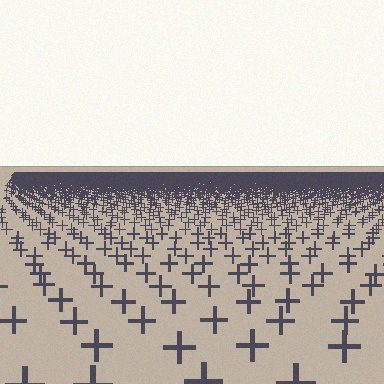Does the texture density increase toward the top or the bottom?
Density increases toward the top.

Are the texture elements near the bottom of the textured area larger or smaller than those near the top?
Larger. Near the bottom, elements are closer to the viewer and appear at a bigger on-screen size.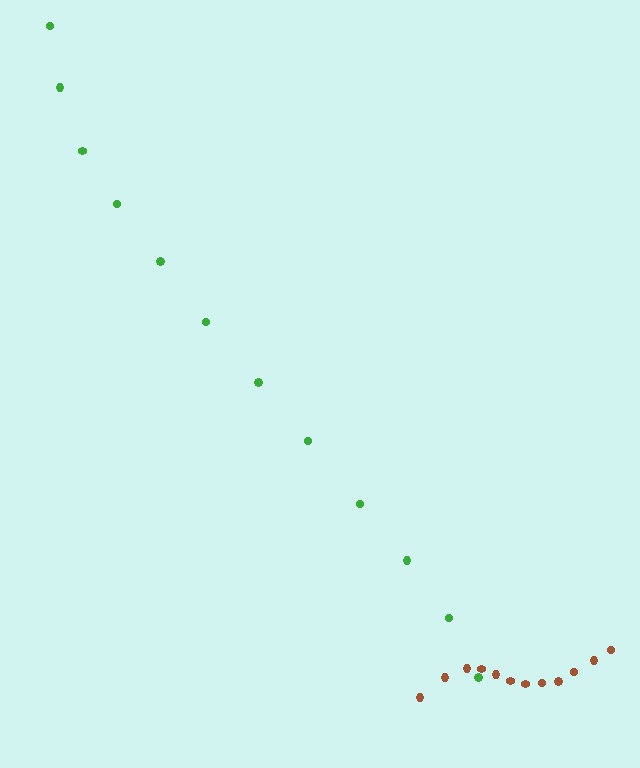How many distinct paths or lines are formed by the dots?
There are 2 distinct paths.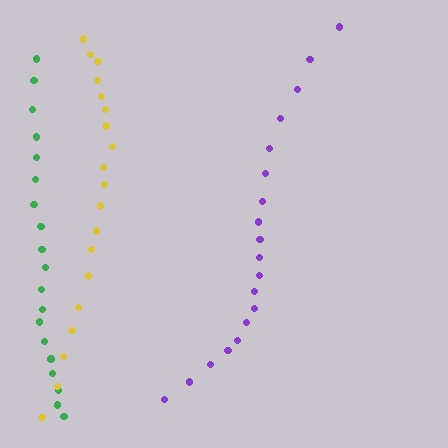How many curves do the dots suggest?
There are 3 distinct paths.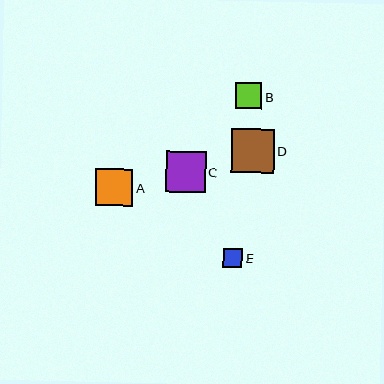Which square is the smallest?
Square E is the smallest with a size of approximately 19 pixels.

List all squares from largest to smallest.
From largest to smallest: D, C, A, B, E.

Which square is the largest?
Square D is the largest with a size of approximately 43 pixels.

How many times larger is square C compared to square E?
Square C is approximately 2.1 times the size of square E.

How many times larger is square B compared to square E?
Square B is approximately 1.4 times the size of square E.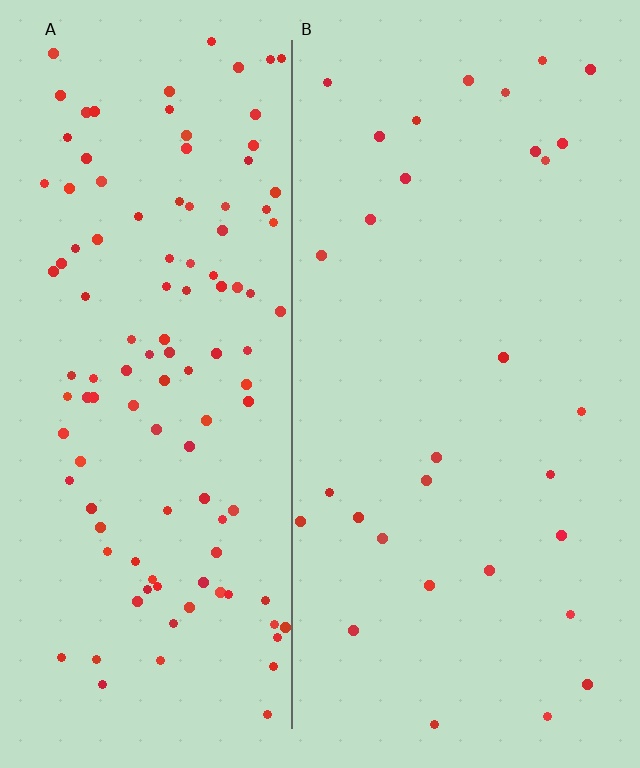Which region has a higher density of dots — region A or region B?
A (the left).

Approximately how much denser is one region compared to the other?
Approximately 3.8× — region A over region B.